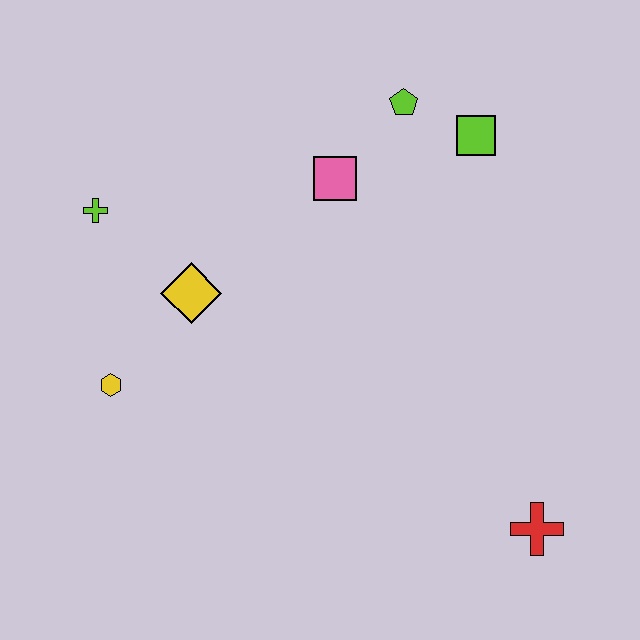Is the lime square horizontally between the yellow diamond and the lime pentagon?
No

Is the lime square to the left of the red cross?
Yes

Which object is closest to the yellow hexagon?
The yellow diamond is closest to the yellow hexagon.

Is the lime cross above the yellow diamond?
Yes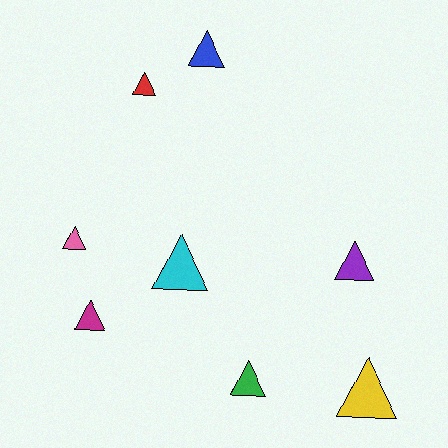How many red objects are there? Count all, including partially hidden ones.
There is 1 red object.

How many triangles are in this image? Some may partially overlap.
There are 8 triangles.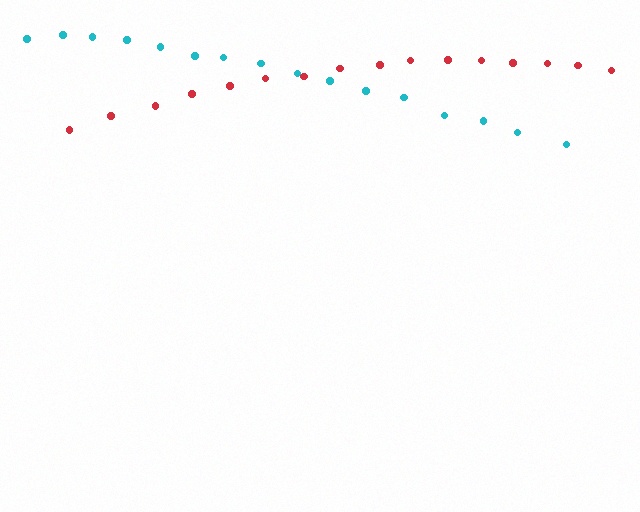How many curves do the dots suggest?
There are 2 distinct paths.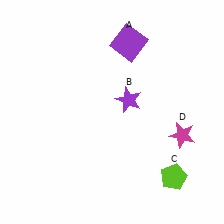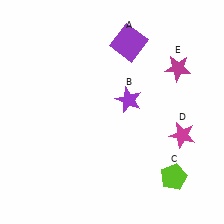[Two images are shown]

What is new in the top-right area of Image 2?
A magenta star (E) was added in the top-right area of Image 2.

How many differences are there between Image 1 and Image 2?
There is 1 difference between the two images.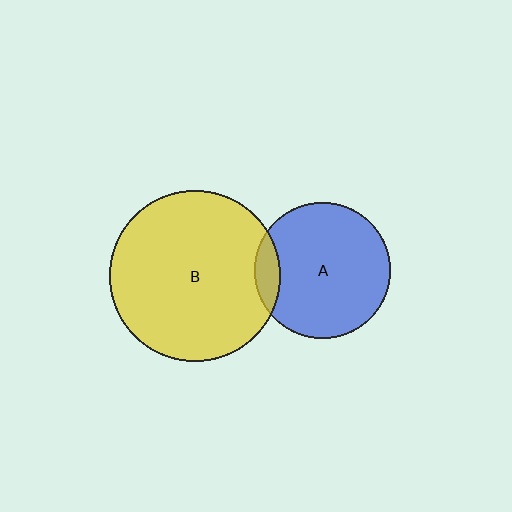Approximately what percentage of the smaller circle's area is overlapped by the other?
Approximately 10%.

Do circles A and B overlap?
Yes.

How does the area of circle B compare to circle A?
Approximately 1.6 times.